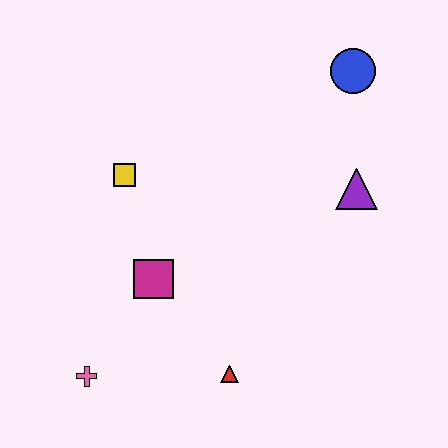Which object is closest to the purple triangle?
The blue circle is closest to the purple triangle.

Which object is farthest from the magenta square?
The blue circle is farthest from the magenta square.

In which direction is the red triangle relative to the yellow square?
The red triangle is below the yellow square.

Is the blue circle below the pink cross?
No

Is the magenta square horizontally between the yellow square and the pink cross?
No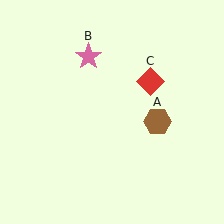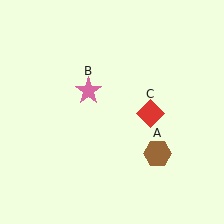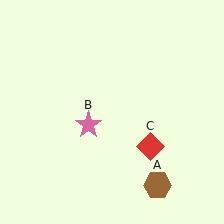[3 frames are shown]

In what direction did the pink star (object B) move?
The pink star (object B) moved down.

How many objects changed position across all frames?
3 objects changed position: brown hexagon (object A), pink star (object B), red diamond (object C).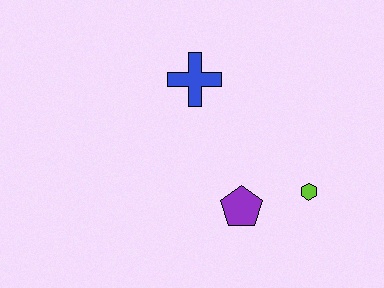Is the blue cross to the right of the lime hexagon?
No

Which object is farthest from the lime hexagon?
The blue cross is farthest from the lime hexagon.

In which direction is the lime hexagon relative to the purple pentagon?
The lime hexagon is to the right of the purple pentagon.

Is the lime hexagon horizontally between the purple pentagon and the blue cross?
No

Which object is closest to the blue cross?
The purple pentagon is closest to the blue cross.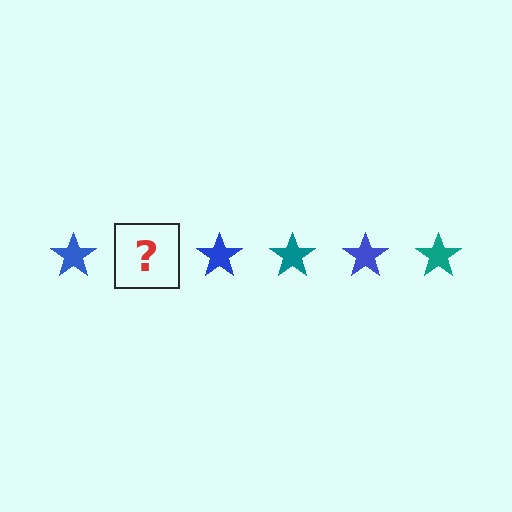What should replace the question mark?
The question mark should be replaced with a teal star.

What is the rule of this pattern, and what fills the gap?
The rule is that the pattern cycles through blue, teal stars. The gap should be filled with a teal star.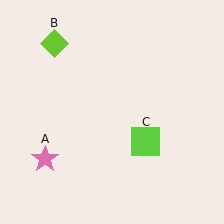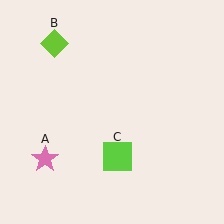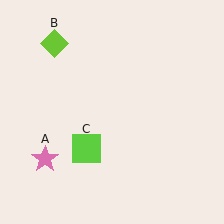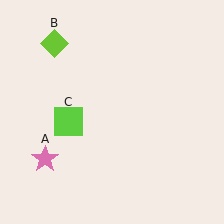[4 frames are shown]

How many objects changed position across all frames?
1 object changed position: lime square (object C).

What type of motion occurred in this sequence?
The lime square (object C) rotated clockwise around the center of the scene.